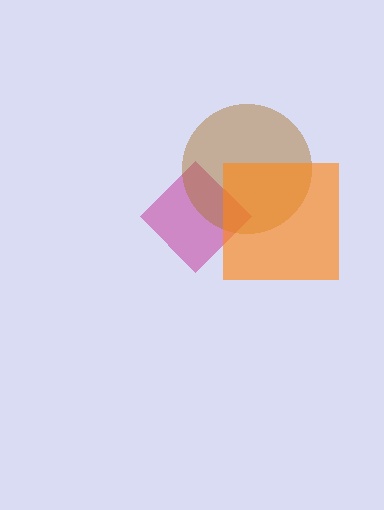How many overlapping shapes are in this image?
There are 3 overlapping shapes in the image.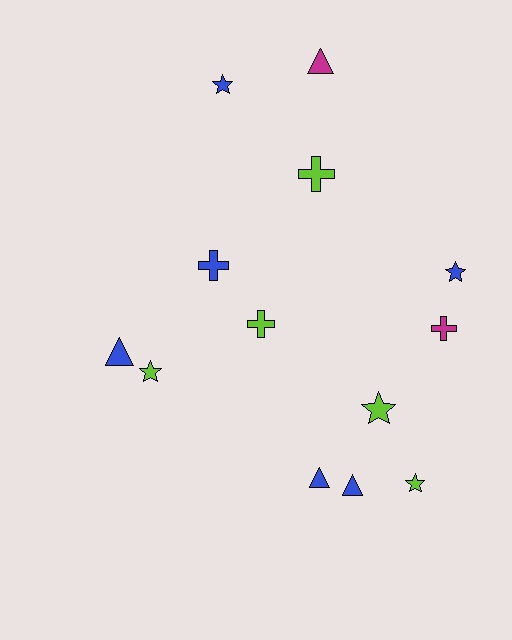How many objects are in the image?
There are 13 objects.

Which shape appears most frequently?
Star, with 5 objects.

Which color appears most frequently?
Blue, with 6 objects.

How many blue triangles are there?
There are 3 blue triangles.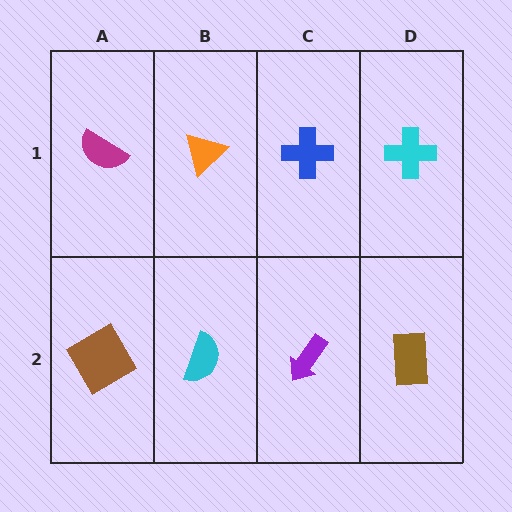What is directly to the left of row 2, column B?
A brown diamond.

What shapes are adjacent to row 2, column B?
An orange triangle (row 1, column B), a brown diamond (row 2, column A), a purple arrow (row 2, column C).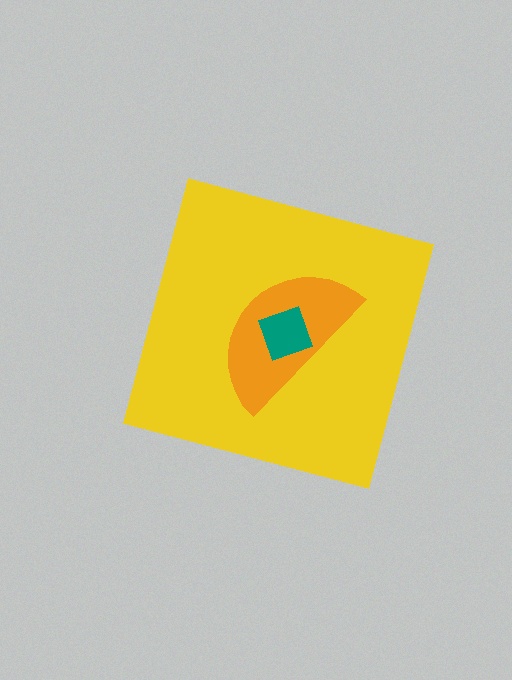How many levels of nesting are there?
3.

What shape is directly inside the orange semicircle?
The teal square.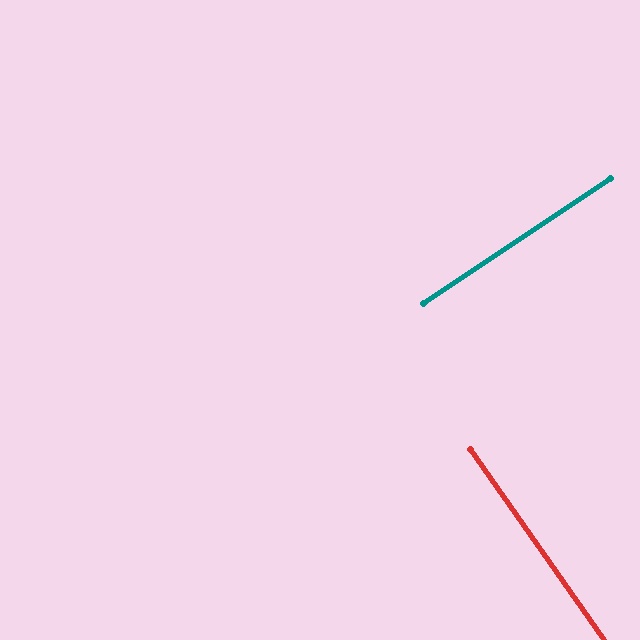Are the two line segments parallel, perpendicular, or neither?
Perpendicular — they meet at approximately 89°.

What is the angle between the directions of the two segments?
Approximately 89 degrees.